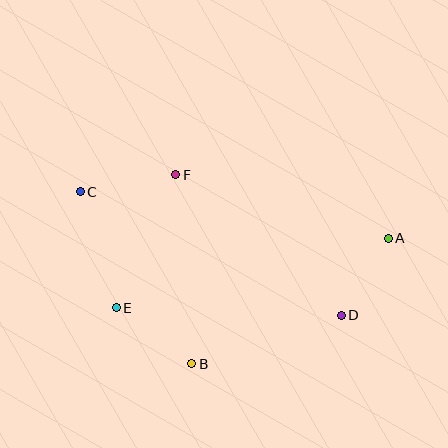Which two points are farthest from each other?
Points A and C are farthest from each other.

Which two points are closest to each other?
Points A and D are closest to each other.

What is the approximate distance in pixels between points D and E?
The distance between D and E is approximately 225 pixels.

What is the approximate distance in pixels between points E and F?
The distance between E and F is approximately 146 pixels.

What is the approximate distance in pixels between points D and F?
The distance between D and F is approximately 217 pixels.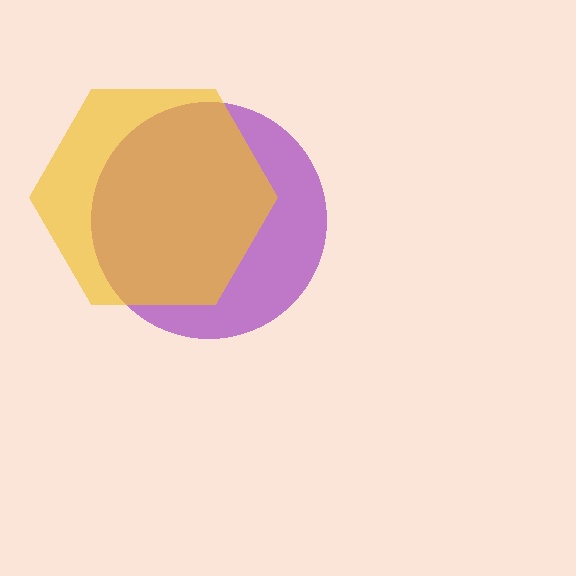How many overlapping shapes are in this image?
There are 2 overlapping shapes in the image.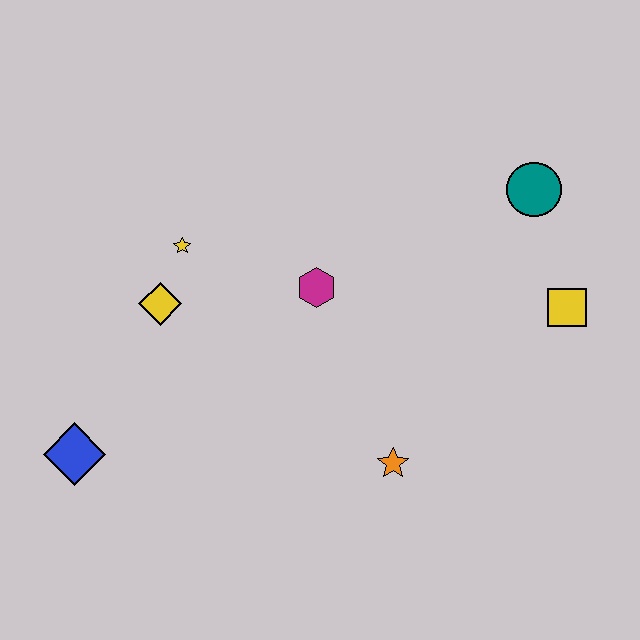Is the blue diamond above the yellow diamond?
No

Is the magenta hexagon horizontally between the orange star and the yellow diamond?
Yes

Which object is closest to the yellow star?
The yellow diamond is closest to the yellow star.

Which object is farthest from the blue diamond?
The teal circle is farthest from the blue diamond.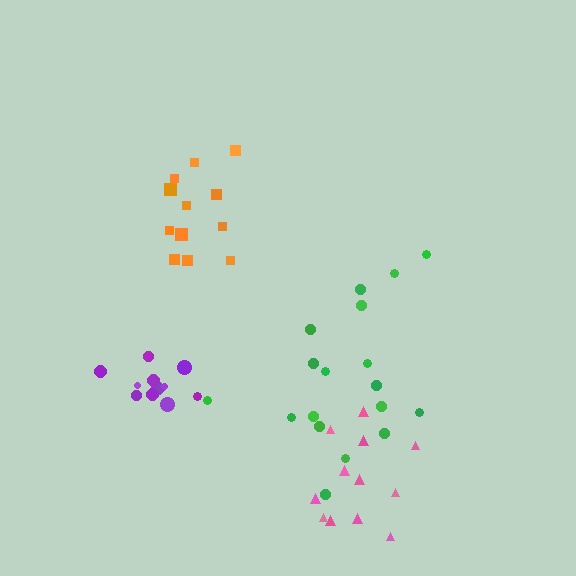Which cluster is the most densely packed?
Purple.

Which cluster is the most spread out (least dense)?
Green.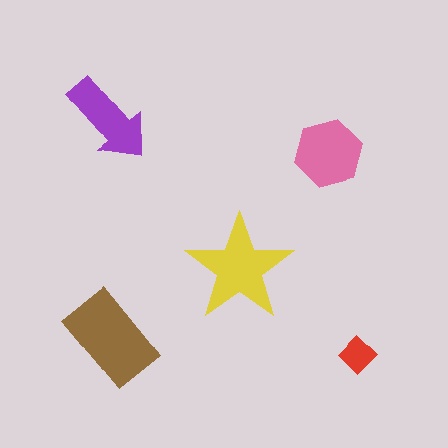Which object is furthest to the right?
The red diamond is rightmost.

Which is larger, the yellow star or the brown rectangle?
The brown rectangle.